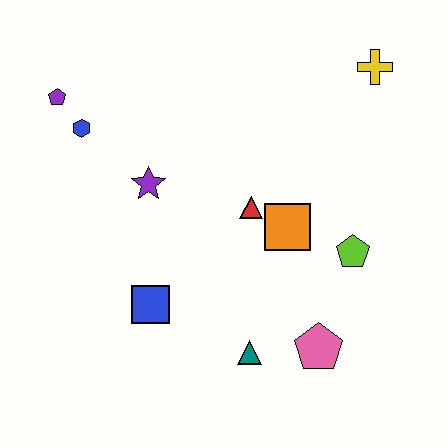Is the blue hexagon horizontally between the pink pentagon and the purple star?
No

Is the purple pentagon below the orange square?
No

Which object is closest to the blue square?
The teal triangle is closest to the blue square.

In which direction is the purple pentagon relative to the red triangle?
The purple pentagon is to the left of the red triangle.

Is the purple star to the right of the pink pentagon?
No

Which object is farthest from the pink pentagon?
The purple pentagon is farthest from the pink pentagon.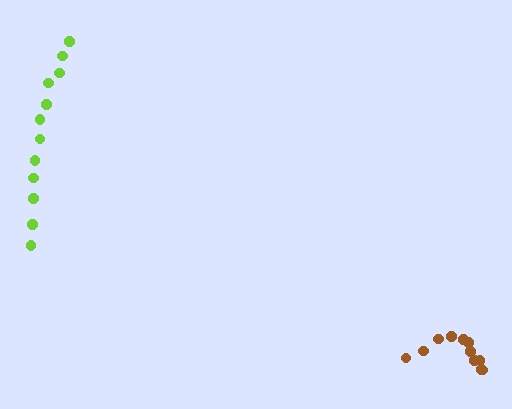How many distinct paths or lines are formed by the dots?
There are 2 distinct paths.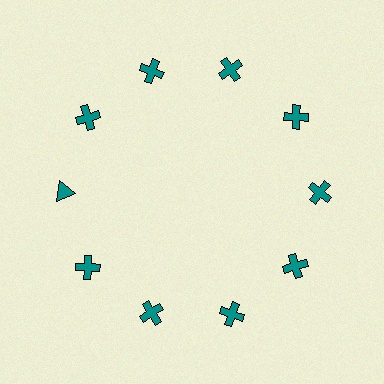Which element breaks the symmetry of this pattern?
The teal triangle at roughly the 9 o'clock position breaks the symmetry. All other shapes are teal crosses.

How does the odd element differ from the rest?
It has a different shape: triangle instead of cross.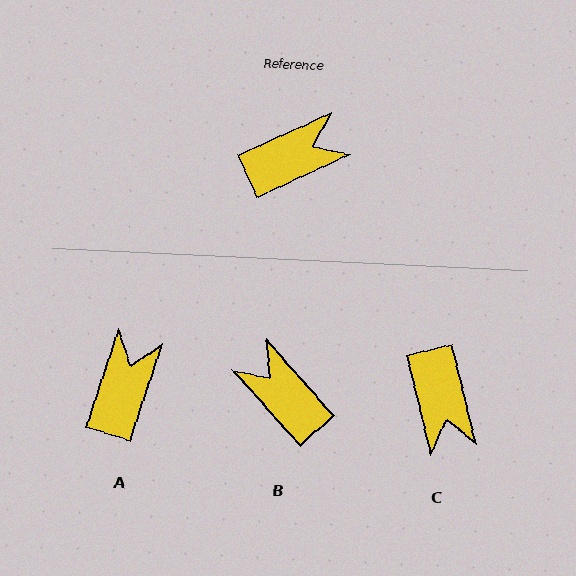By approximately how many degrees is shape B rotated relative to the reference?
Approximately 107 degrees counter-clockwise.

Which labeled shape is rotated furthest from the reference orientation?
B, about 107 degrees away.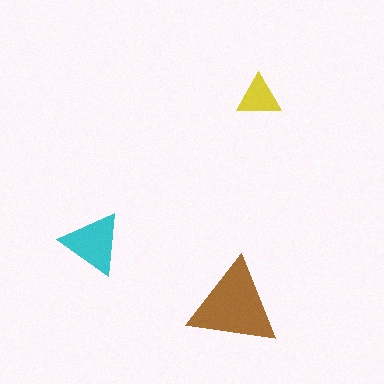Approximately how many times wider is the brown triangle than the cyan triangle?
About 1.5 times wider.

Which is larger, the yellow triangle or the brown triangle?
The brown one.